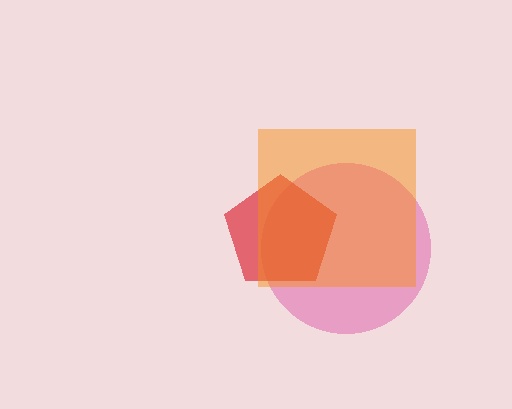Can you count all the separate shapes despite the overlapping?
Yes, there are 3 separate shapes.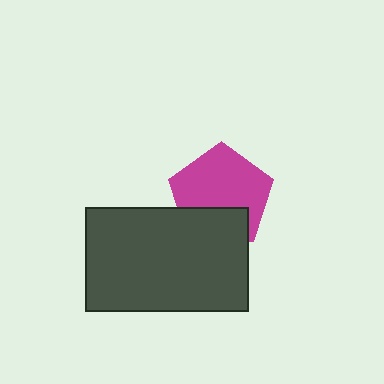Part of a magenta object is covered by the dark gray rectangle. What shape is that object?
It is a pentagon.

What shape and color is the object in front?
The object in front is a dark gray rectangle.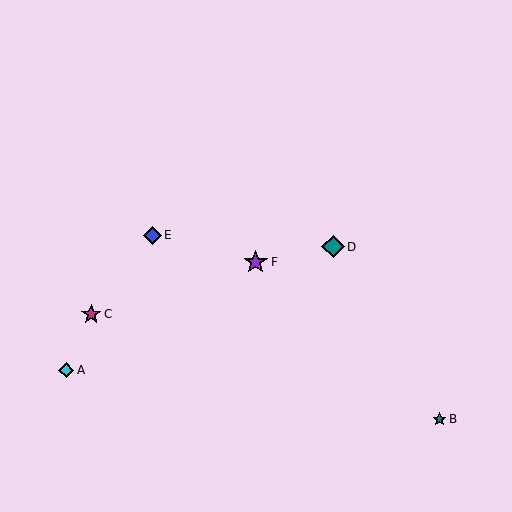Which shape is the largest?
The purple star (labeled F) is the largest.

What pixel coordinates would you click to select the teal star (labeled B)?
Click at (440, 419) to select the teal star B.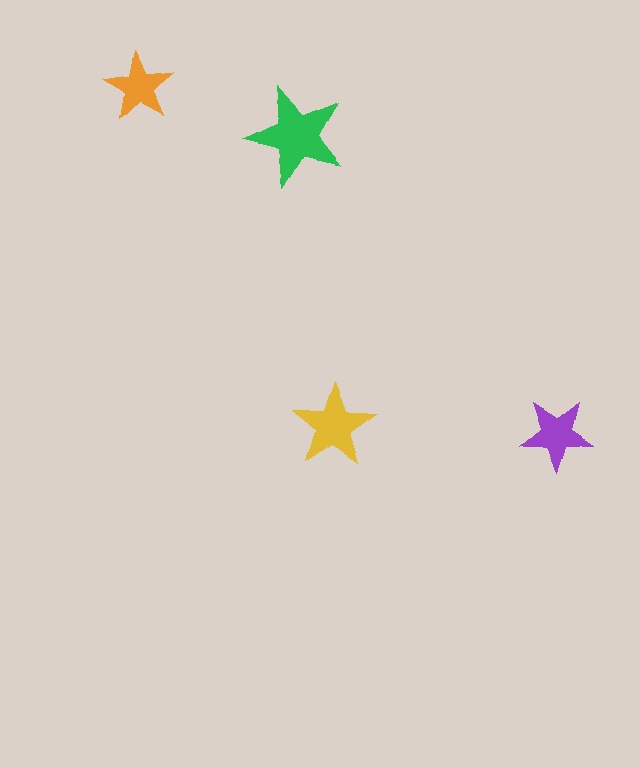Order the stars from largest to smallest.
the green one, the yellow one, the purple one, the orange one.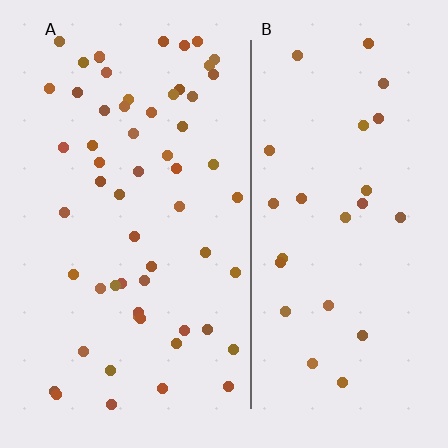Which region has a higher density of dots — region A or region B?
A (the left).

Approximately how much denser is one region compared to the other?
Approximately 2.2× — region A over region B.